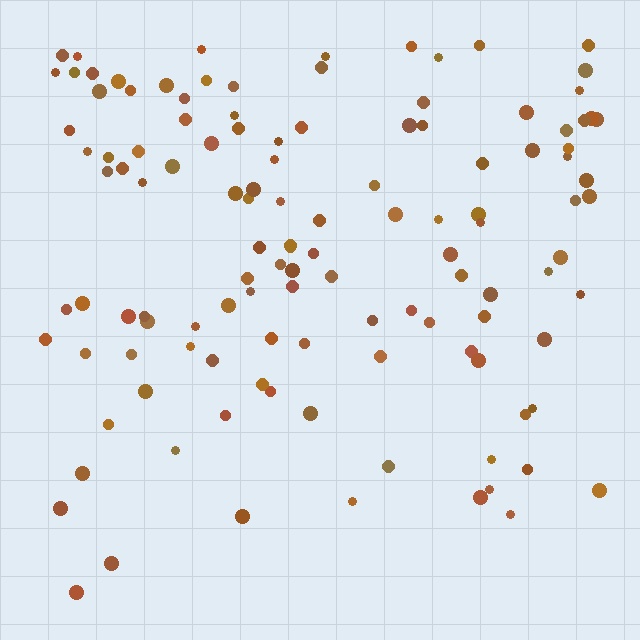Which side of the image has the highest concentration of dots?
The top.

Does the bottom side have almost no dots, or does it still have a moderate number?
Still a moderate number, just noticeably fewer than the top.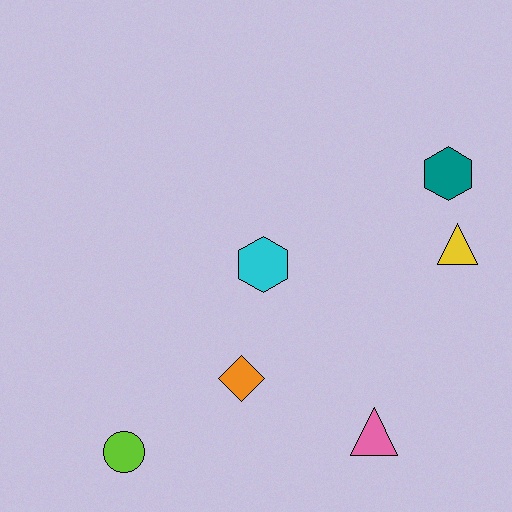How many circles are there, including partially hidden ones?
There is 1 circle.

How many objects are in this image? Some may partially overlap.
There are 6 objects.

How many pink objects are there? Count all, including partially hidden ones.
There is 1 pink object.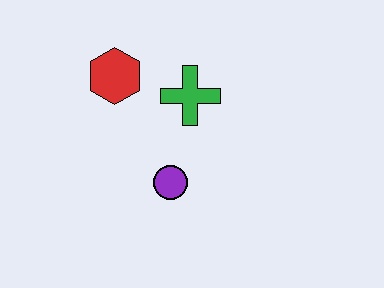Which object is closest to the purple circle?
The green cross is closest to the purple circle.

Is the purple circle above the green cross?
No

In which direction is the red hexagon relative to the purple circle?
The red hexagon is above the purple circle.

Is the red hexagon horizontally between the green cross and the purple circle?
No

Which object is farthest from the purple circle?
The red hexagon is farthest from the purple circle.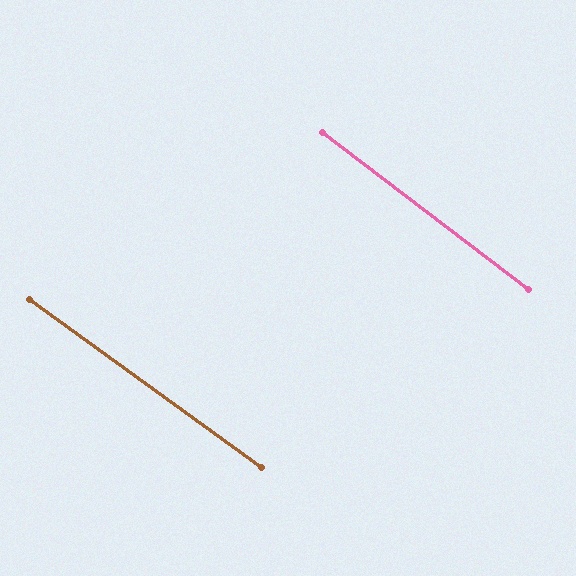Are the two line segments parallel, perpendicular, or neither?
Parallel — their directions differ by only 1.6°.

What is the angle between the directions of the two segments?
Approximately 2 degrees.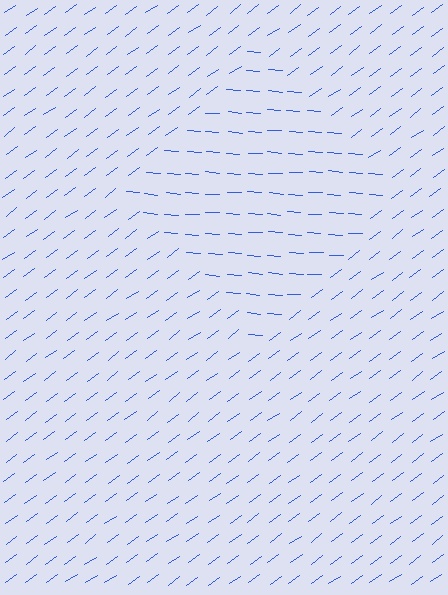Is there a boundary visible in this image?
Yes, there is a texture boundary formed by a change in line orientation.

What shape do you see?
I see a diamond.